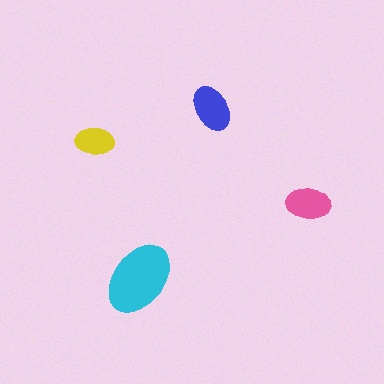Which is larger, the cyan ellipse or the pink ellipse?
The cyan one.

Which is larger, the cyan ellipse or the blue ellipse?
The cyan one.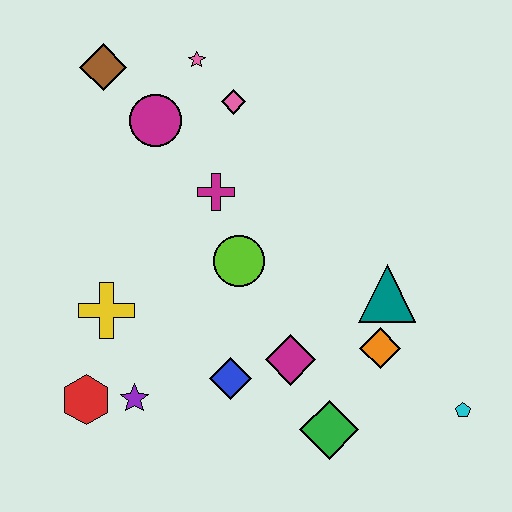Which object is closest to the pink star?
The pink diamond is closest to the pink star.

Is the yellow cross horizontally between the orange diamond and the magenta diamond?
No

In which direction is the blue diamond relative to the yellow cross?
The blue diamond is to the right of the yellow cross.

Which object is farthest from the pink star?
The cyan pentagon is farthest from the pink star.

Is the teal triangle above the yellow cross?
Yes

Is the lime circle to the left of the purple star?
No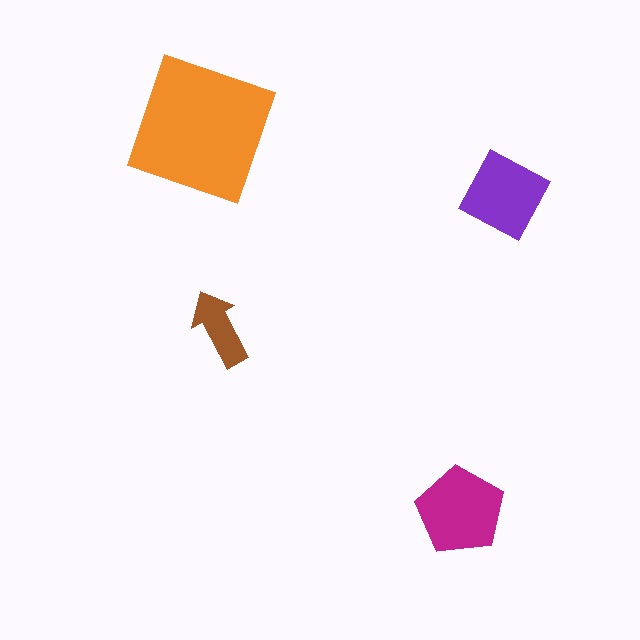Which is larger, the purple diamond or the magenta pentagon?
The magenta pentagon.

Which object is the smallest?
The brown arrow.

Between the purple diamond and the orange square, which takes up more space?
The orange square.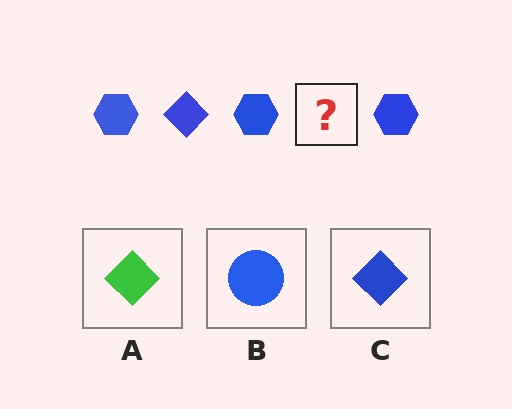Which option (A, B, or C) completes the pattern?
C.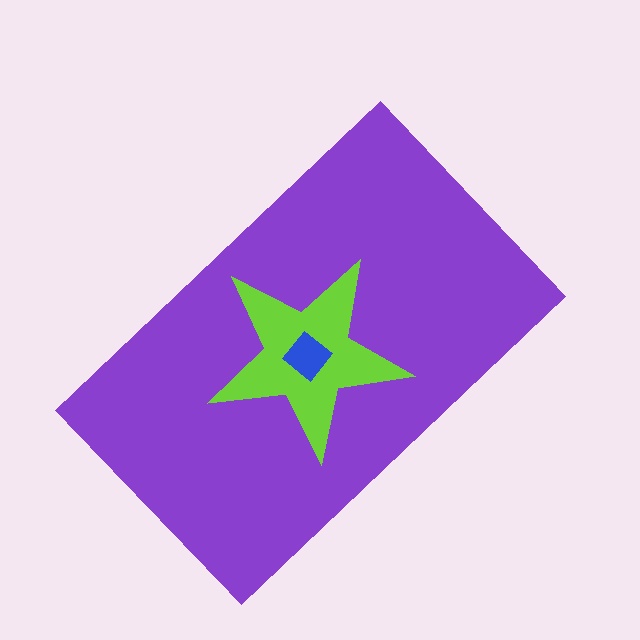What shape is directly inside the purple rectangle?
The lime star.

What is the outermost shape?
The purple rectangle.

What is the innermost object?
The blue diamond.